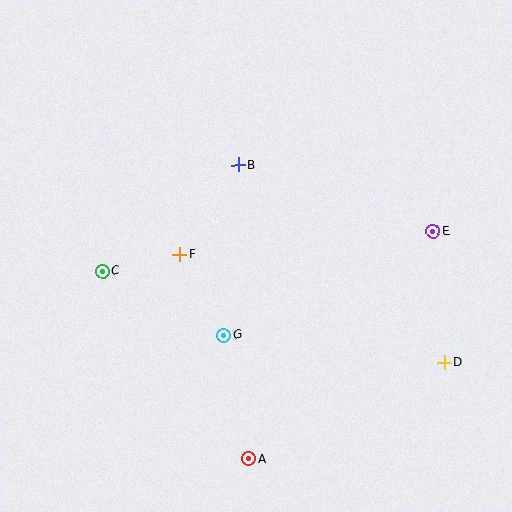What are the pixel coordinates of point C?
Point C is at (102, 271).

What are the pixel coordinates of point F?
Point F is at (180, 254).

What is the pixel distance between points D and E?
The distance between D and E is 132 pixels.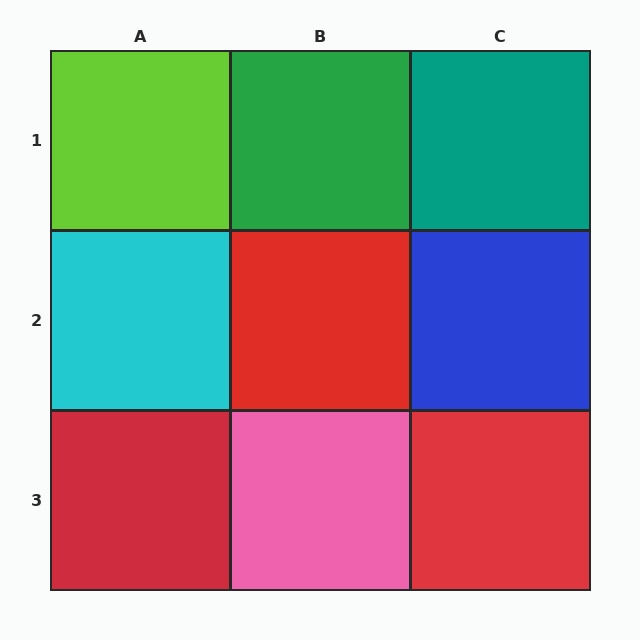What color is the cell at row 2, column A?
Cyan.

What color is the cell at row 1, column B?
Green.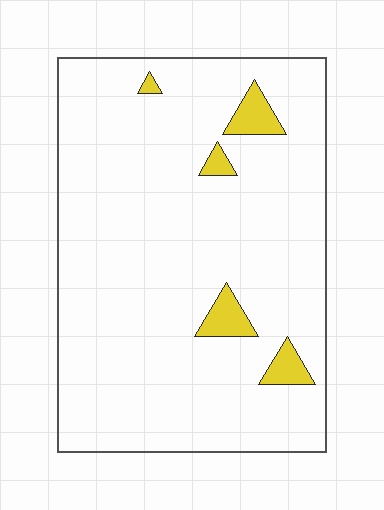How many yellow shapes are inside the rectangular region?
5.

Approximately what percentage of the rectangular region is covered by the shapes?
Approximately 5%.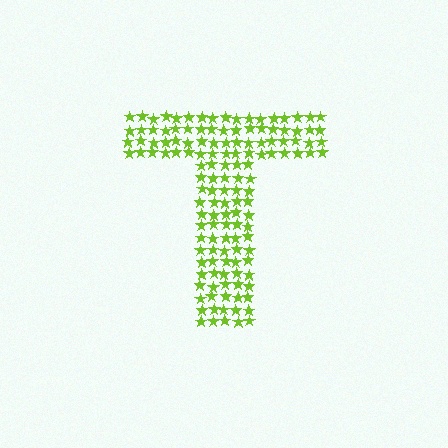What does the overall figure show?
The overall figure shows the letter T.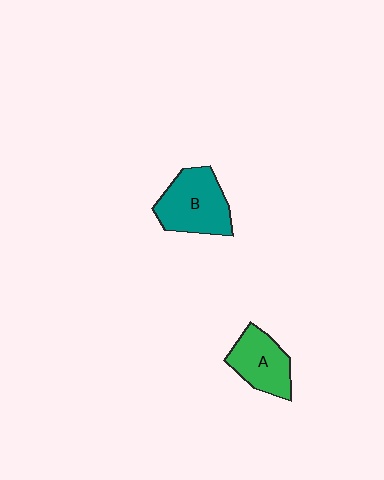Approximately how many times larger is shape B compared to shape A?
Approximately 1.3 times.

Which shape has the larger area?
Shape B (teal).